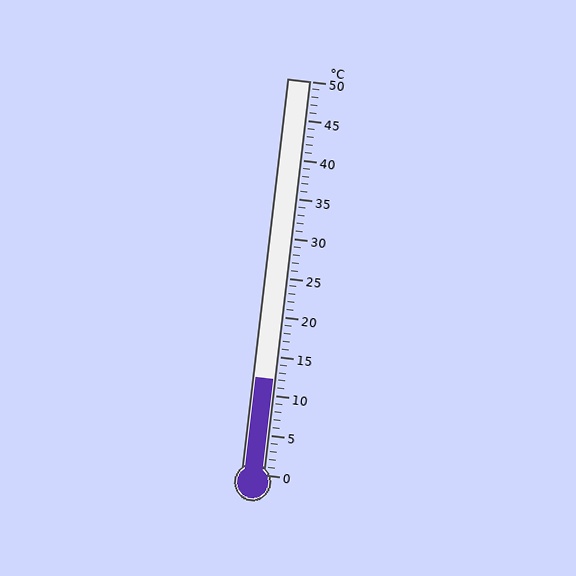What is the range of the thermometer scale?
The thermometer scale ranges from 0°C to 50°C.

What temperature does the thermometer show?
The thermometer shows approximately 12°C.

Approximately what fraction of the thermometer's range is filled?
The thermometer is filled to approximately 25% of its range.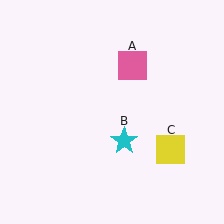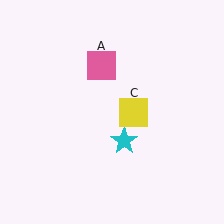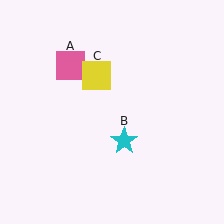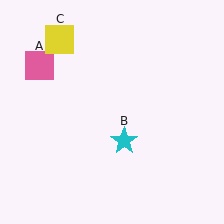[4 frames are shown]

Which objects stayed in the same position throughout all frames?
Cyan star (object B) remained stationary.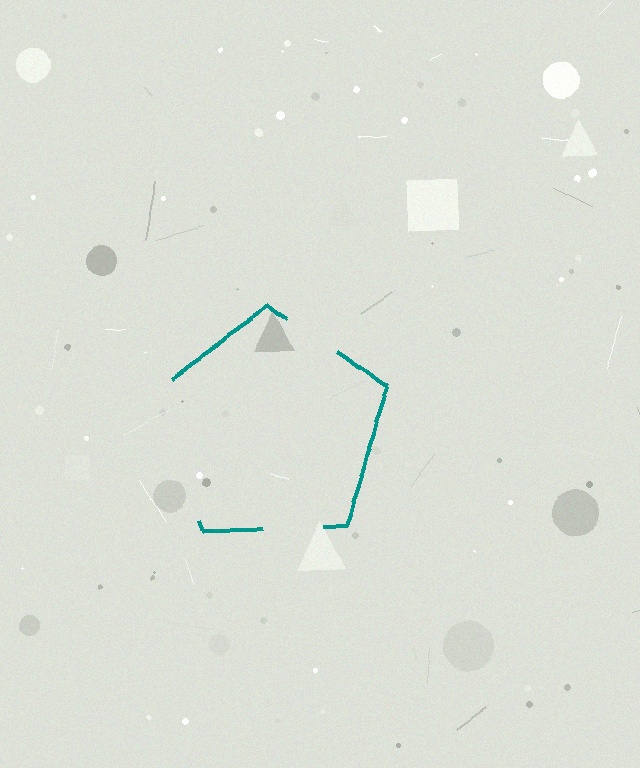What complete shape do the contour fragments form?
The contour fragments form a pentagon.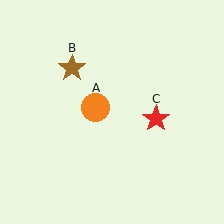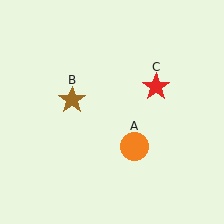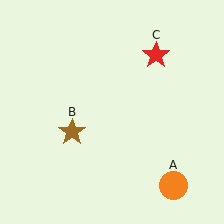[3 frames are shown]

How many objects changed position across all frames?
3 objects changed position: orange circle (object A), brown star (object B), red star (object C).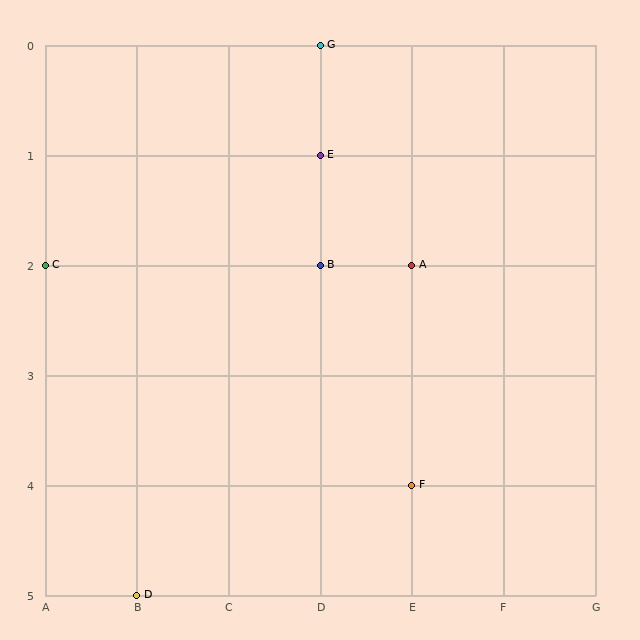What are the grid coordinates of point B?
Point B is at grid coordinates (D, 2).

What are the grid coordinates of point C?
Point C is at grid coordinates (A, 2).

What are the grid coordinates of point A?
Point A is at grid coordinates (E, 2).